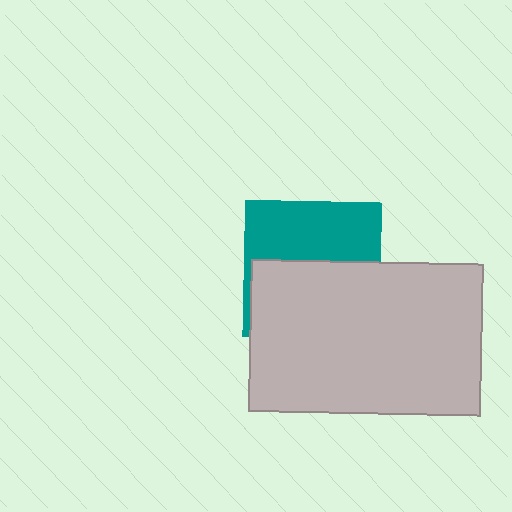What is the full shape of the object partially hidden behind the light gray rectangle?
The partially hidden object is a teal square.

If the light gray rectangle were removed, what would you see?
You would see the complete teal square.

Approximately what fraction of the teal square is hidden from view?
Roughly 53% of the teal square is hidden behind the light gray rectangle.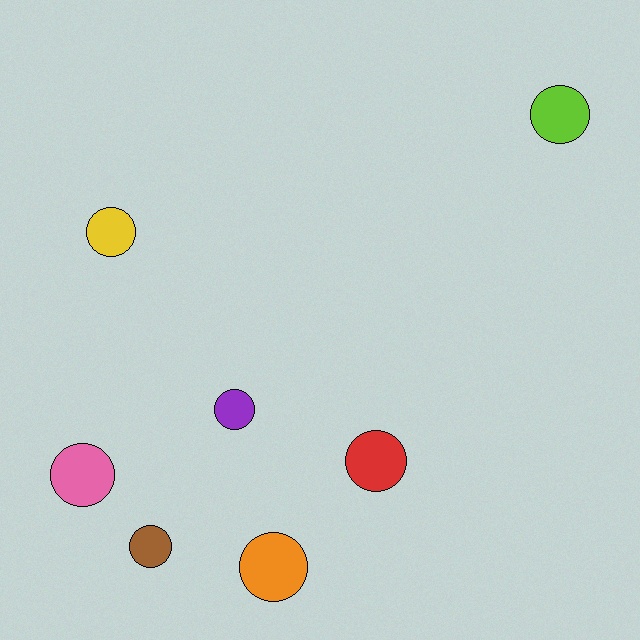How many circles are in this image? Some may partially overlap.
There are 7 circles.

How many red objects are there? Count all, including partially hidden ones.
There is 1 red object.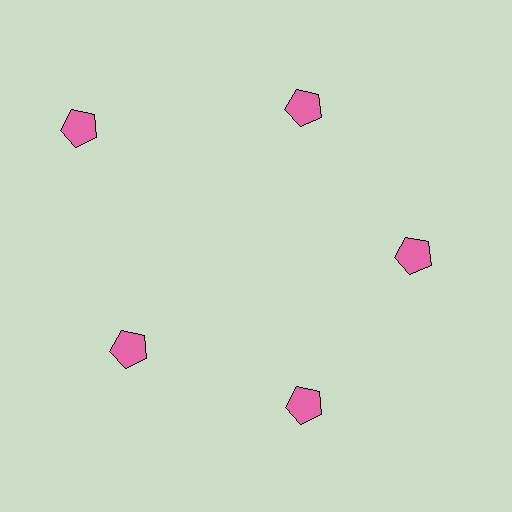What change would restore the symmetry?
The symmetry would be restored by moving it inward, back onto the ring so that all 5 pentagons sit at equal angles and equal distance from the center.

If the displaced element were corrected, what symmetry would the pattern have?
It would have 5-fold rotational symmetry — the pattern would map onto itself every 72 degrees.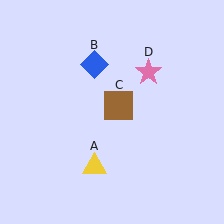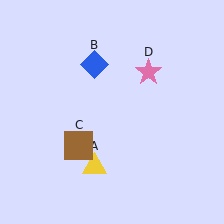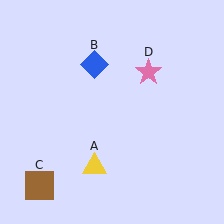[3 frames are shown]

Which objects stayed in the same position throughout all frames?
Yellow triangle (object A) and blue diamond (object B) and pink star (object D) remained stationary.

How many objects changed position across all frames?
1 object changed position: brown square (object C).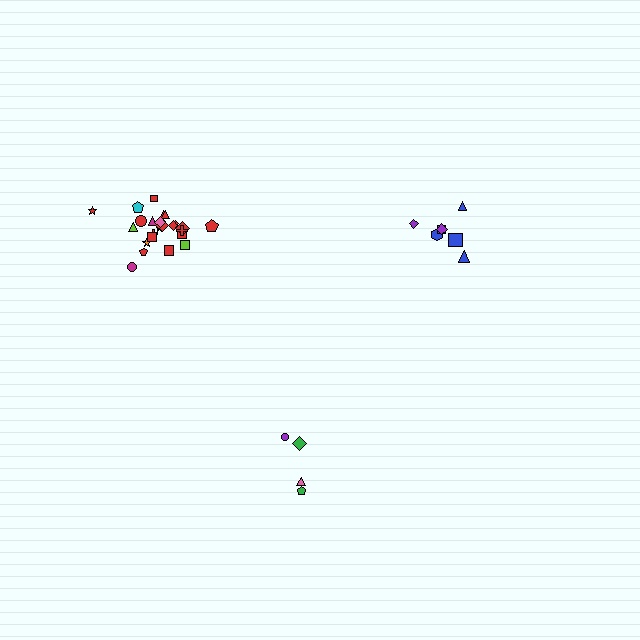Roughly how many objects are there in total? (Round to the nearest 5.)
Roughly 35 objects in total.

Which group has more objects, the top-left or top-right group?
The top-left group.